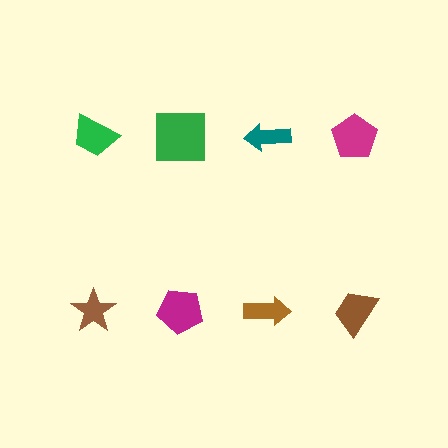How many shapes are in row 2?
4 shapes.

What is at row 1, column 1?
A green trapezoid.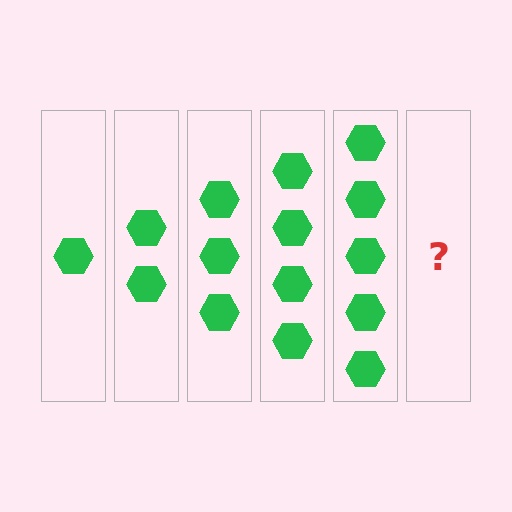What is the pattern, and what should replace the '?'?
The pattern is that each step adds one more hexagon. The '?' should be 6 hexagons.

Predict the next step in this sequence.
The next step is 6 hexagons.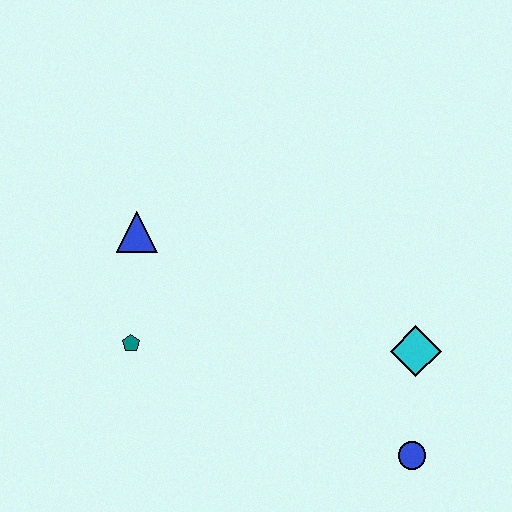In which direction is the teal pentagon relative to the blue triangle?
The teal pentagon is below the blue triangle.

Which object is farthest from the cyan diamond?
The blue triangle is farthest from the cyan diamond.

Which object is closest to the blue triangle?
The teal pentagon is closest to the blue triangle.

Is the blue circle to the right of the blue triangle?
Yes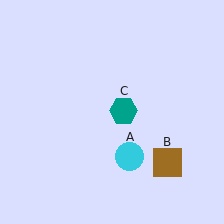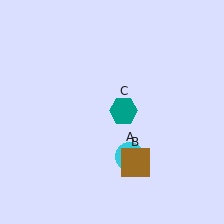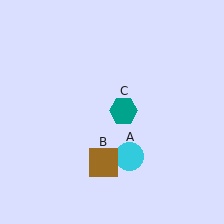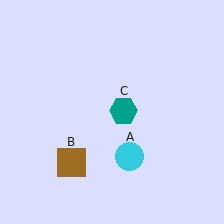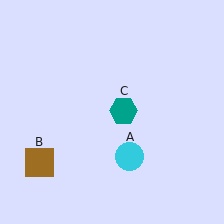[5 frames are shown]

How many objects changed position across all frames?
1 object changed position: brown square (object B).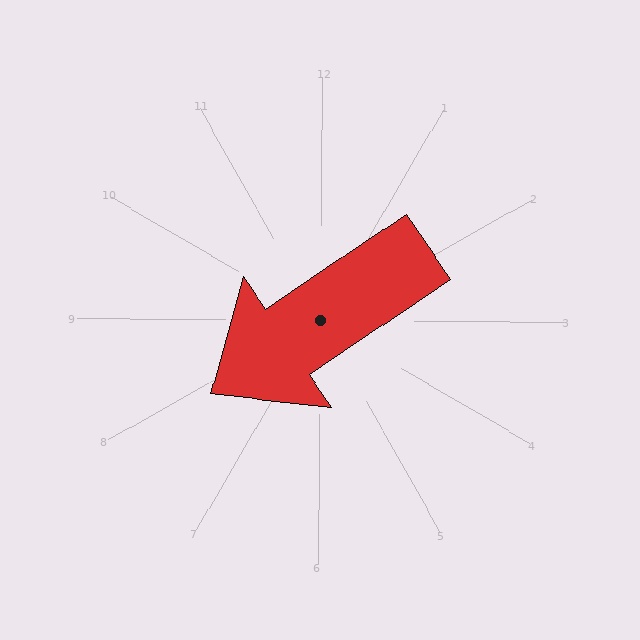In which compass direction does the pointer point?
Southwest.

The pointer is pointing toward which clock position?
Roughly 8 o'clock.